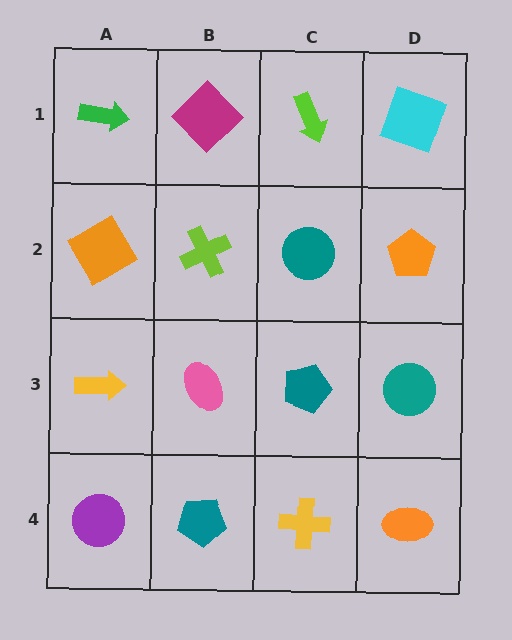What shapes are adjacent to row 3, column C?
A teal circle (row 2, column C), a yellow cross (row 4, column C), a pink ellipse (row 3, column B), a teal circle (row 3, column D).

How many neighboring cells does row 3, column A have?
3.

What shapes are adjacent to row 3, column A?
An orange diamond (row 2, column A), a purple circle (row 4, column A), a pink ellipse (row 3, column B).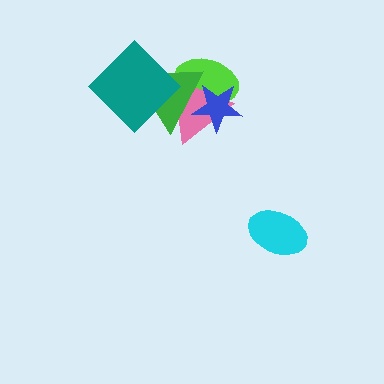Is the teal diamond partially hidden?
No, no other shape covers it.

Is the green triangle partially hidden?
Yes, it is partially covered by another shape.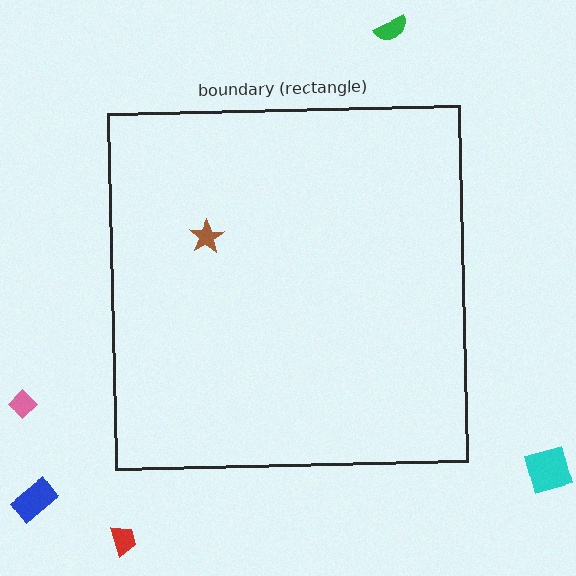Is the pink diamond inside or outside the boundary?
Outside.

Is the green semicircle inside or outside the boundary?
Outside.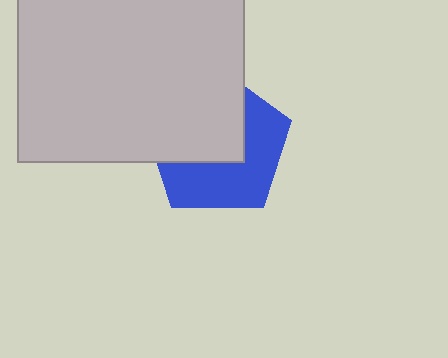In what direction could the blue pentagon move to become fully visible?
The blue pentagon could move toward the lower-right. That would shift it out from behind the light gray square entirely.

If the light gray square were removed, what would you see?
You would see the complete blue pentagon.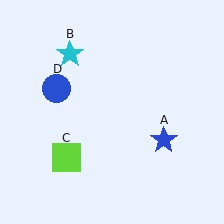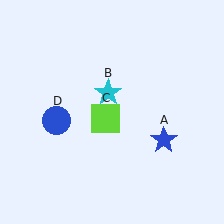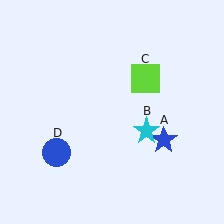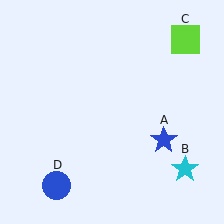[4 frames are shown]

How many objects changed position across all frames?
3 objects changed position: cyan star (object B), lime square (object C), blue circle (object D).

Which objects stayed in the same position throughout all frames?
Blue star (object A) remained stationary.